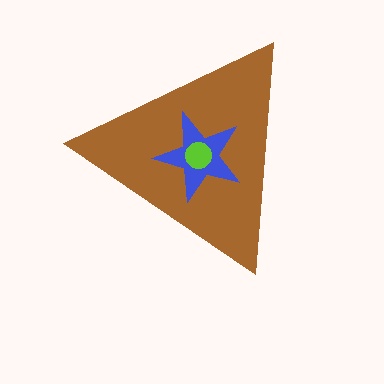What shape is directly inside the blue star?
The lime circle.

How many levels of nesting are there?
3.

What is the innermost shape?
The lime circle.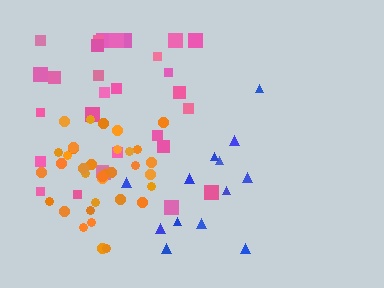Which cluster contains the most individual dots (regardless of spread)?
Orange (35).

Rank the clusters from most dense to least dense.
orange, pink, blue.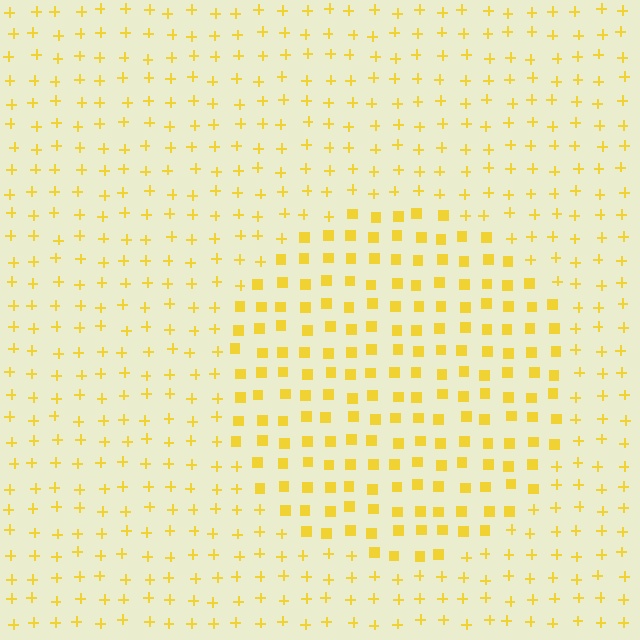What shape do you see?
I see a circle.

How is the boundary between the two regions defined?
The boundary is defined by a change in element shape: squares inside vs. plus signs outside. All elements share the same color and spacing.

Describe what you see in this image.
The image is filled with small yellow elements arranged in a uniform grid. A circle-shaped region contains squares, while the surrounding area contains plus signs. The boundary is defined purely by the change in element shape.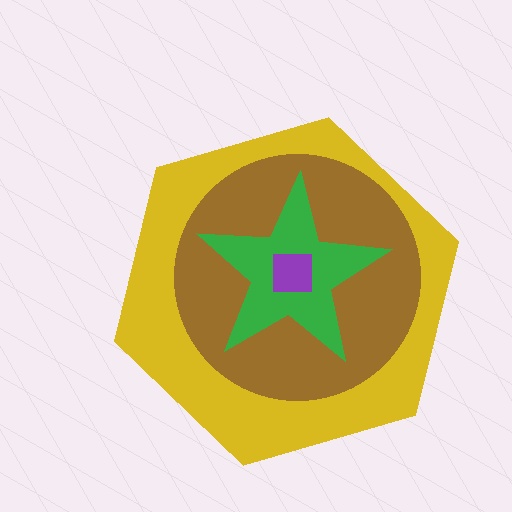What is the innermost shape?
The purple square.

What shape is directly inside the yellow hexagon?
The brown circle.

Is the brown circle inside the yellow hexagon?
Yes.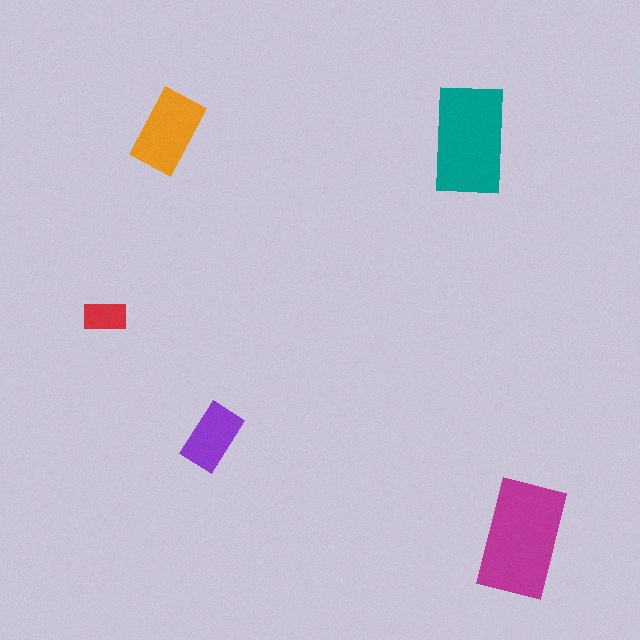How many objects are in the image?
There are 5 objects in the image.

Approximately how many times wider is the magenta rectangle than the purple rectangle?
About 2 times wider.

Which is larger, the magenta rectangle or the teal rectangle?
The magenta one.